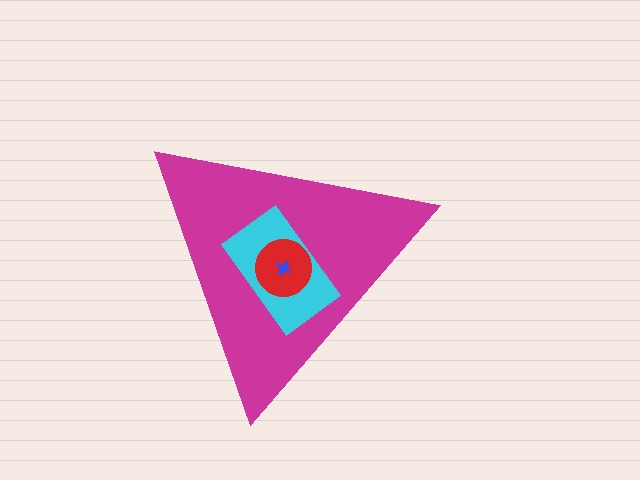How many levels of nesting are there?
4.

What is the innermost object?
The blue cross.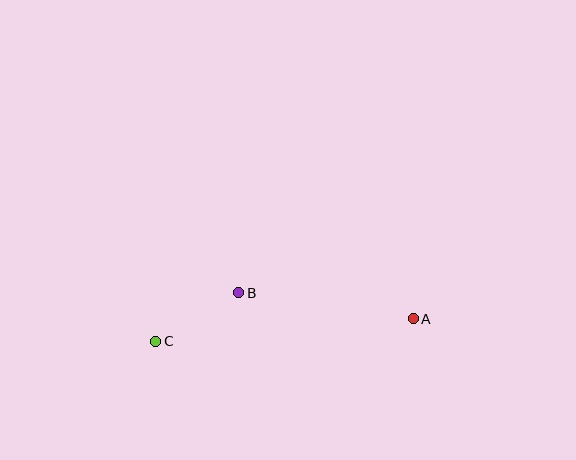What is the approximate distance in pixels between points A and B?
The distance between A and B is approximately 177 pixels.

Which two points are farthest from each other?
Points A and C are farthest from each other.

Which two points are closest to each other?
Points B and C are closest to each other.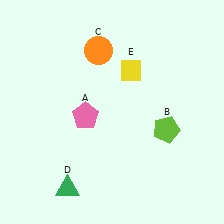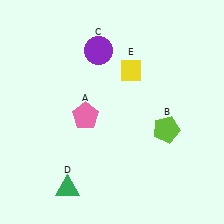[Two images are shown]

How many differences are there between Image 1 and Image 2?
There is 1 difference between the two images.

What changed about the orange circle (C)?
In Image 1, C is orange. In Image 2, it changed to purple.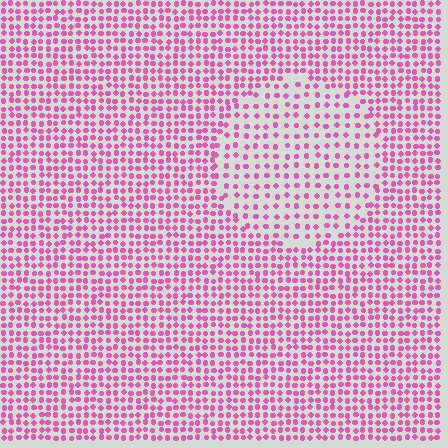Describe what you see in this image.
The image contains small pink elements arranged at two different densities. A circle-shaped region is visible where the elements are less densely packed than the surrounding area.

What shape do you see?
I see a circle.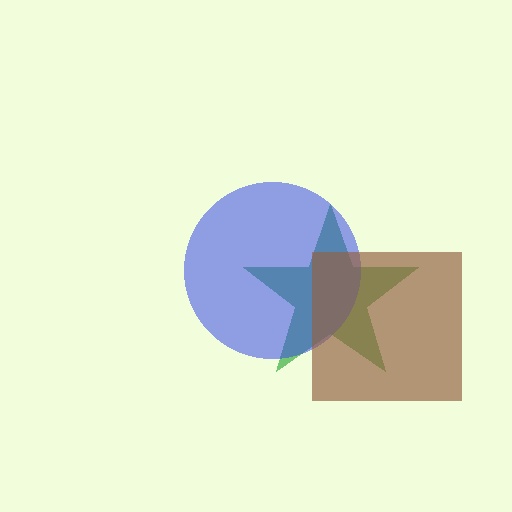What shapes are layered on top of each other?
The layered shapes are: a green star, a blue circle, a brown square.